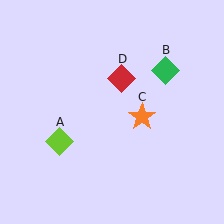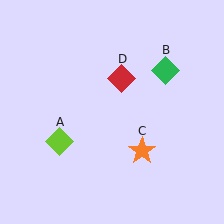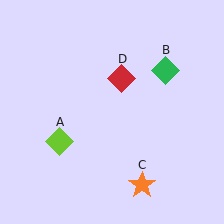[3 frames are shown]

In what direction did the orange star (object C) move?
The orange star (object C) moved down.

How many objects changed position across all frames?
1 object changed position: orange star (object C).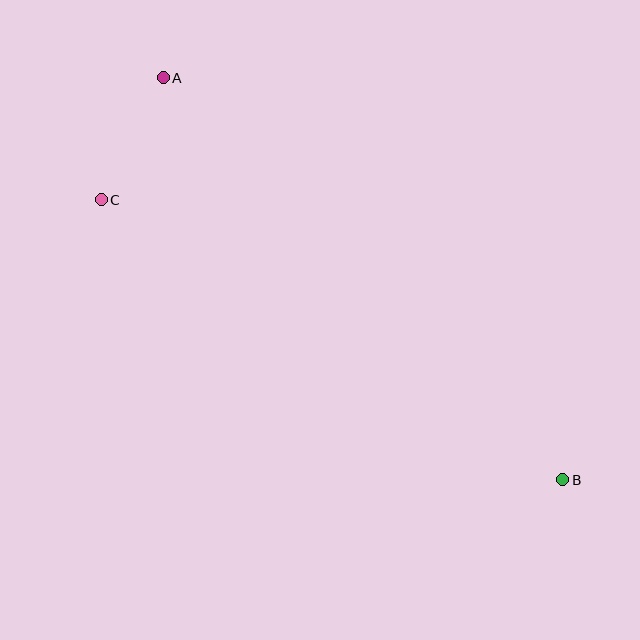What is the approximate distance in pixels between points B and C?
The distance between B and C is approximately 540 pixels.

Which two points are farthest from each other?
Points A and B are farthest from each other.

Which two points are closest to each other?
Points A and C are closest to each other.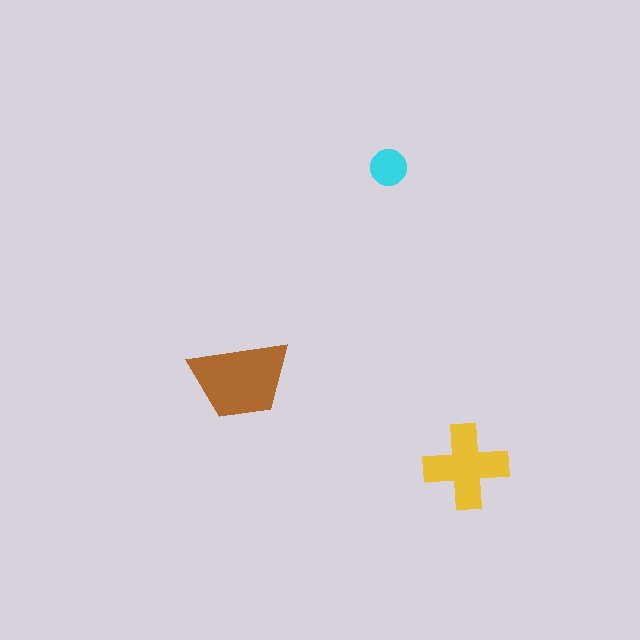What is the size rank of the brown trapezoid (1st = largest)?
1st.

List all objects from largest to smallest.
The brown trapezoid, the yellow cross, the cyan circle.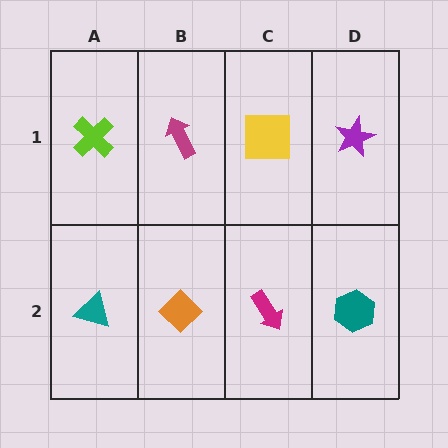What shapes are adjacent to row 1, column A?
A teal triangle (row 2, column A), a magenta arrow (row 1, column B).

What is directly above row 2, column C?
A yellow square.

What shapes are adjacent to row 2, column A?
A lime cross (row 1, column A), an orange diamond (row 2, column B).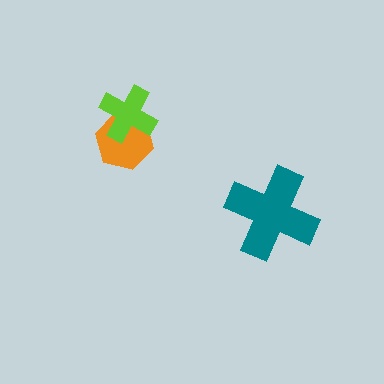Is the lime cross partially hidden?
No, no other shape covers it.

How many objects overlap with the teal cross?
0 objects overlap with the teal cross.